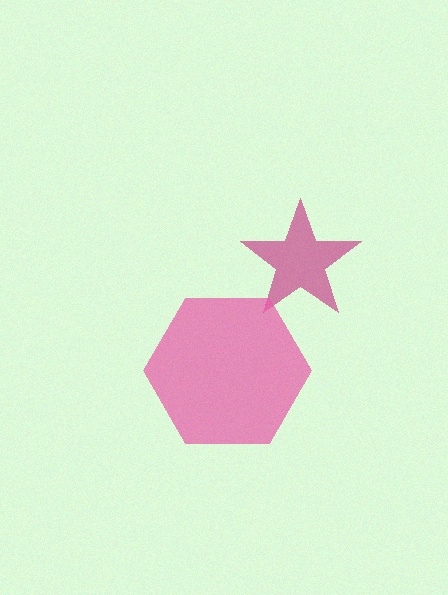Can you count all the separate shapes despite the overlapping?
Yes, there are 2 separate shapes.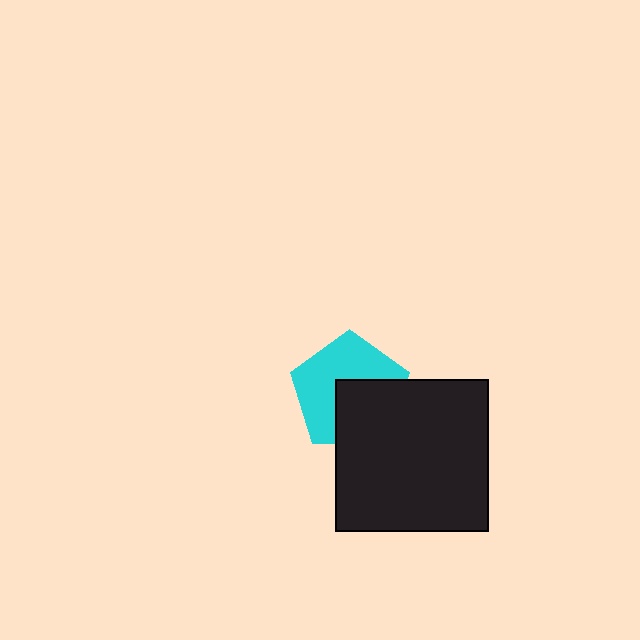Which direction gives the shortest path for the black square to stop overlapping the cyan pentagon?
Moving toward the lower-right gives the shortest separation.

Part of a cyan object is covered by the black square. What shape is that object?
It is a pentagon.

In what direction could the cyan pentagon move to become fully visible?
The cyan pentagon could move toward the upper-left. That would shift it out from behind the black square entirely.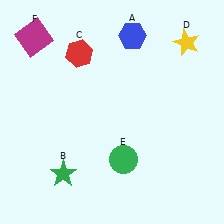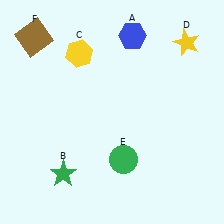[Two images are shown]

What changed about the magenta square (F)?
In Image 1, F is magenta. In Image 2, it changed to brown.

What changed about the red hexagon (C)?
In Image 1, C is red. In Image 2, it changed to yellow.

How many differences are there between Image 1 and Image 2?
There are 2 differences between the two images.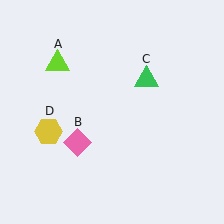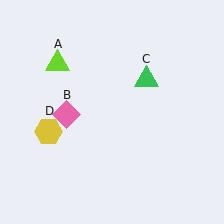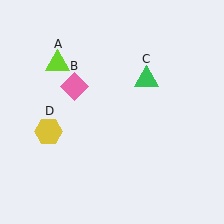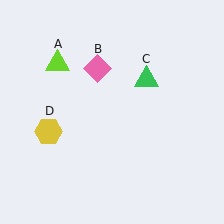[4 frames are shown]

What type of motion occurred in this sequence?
The pink diamond (object B) rotated clockwise around the center of the scene.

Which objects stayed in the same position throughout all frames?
Lime triangle (object A) and green triangle (object C) and yellow hexagon (object D) remained stationary.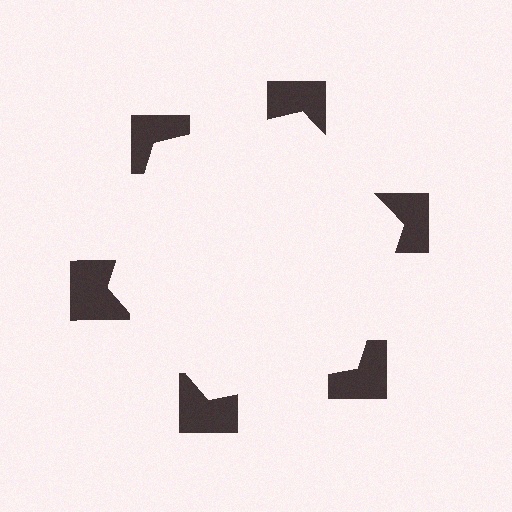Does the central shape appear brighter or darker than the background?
It typically appears slightly brighter than the background, even though no actual brightness change is drawn.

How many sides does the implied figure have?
6 sides.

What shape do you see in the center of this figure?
An illusory hexagon — its edges are inferred from the aligned wedge cuts in the notched squares, not physically drawn.